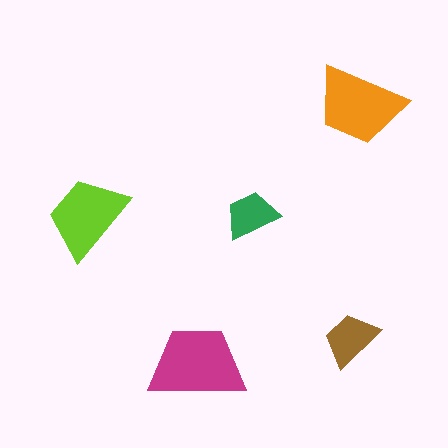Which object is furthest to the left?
The lime trapezoid is leftmost.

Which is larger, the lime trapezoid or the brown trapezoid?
The lime one.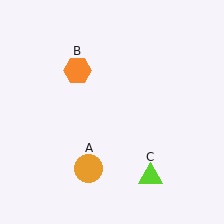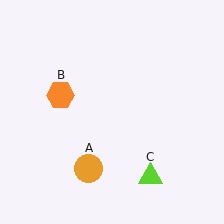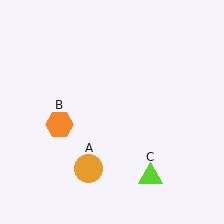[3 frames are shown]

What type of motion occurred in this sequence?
The orange hexagon (object B) rotated counterclockwise around the center of the scene.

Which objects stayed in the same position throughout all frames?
Orange circle (object A) and lime triangle (object C) remained stationary.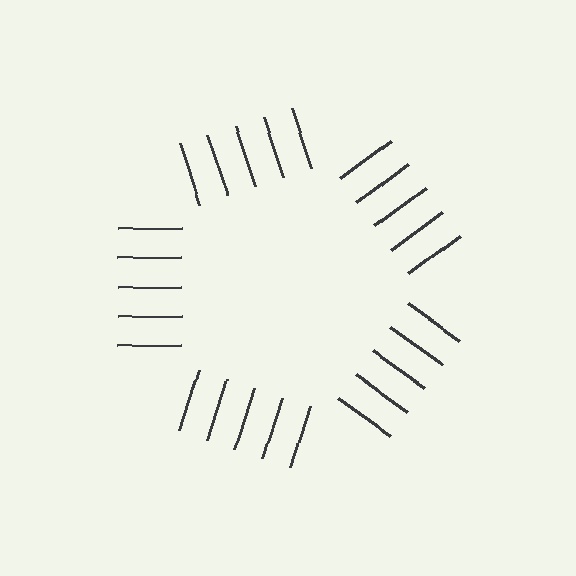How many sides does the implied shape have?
5 sides — the line-ends trace a pentagon.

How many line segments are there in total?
25 — 5 along each of the 5 edges.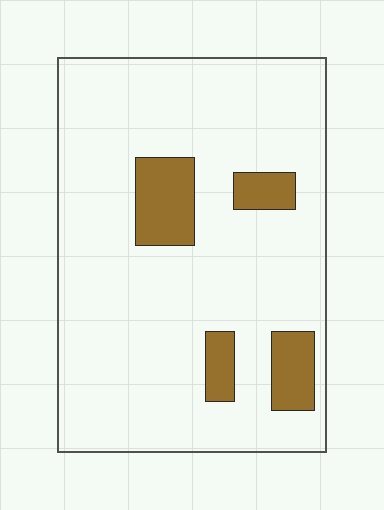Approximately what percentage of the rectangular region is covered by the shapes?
Approximately 15%.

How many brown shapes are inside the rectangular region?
4.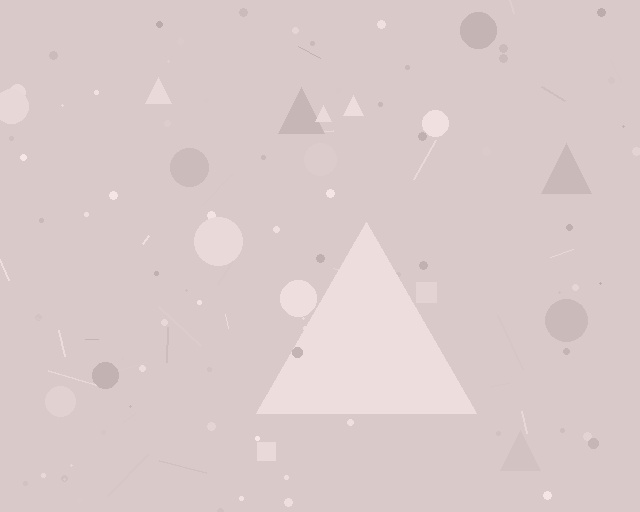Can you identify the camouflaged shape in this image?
The camouflaged shape is a triangle.